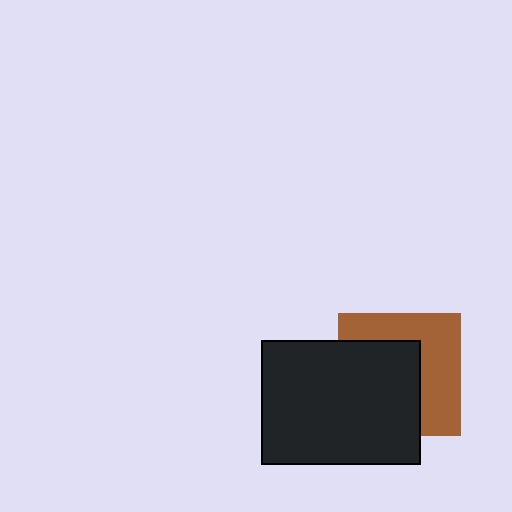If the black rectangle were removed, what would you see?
You would see the complete brown square.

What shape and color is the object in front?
The object in front is a black rectangle.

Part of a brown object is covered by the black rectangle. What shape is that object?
It is a square.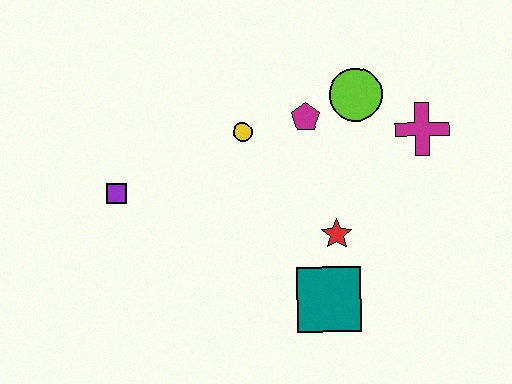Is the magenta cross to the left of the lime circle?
No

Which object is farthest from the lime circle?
The purple square is farthest from the lime circle.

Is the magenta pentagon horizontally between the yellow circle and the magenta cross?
Yes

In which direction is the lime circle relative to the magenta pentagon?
The lime circle is to the right of the magenta pentagon.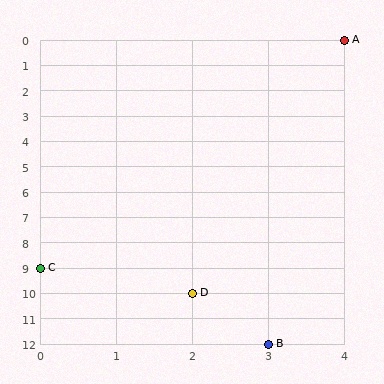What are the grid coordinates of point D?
Point D is at grid coordinates (2, 10).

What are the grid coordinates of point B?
Point B is at grid coordinates (3, 12).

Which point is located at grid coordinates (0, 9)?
Point C is at (0, 9).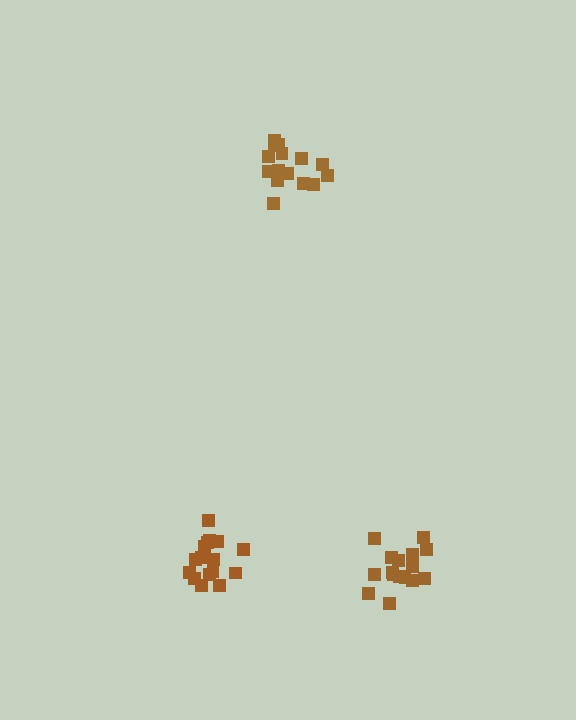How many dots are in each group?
Group 1: 16 dots, Group 2: 15 dots, Group 3: 17 dots (48 total).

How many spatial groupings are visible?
There are 3 spatial groupings.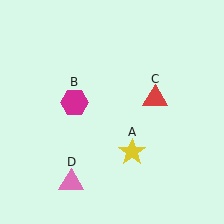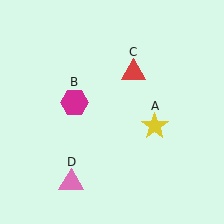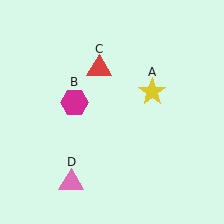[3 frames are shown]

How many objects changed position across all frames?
2 objects changed position: yellow star (object A), red triangle (object C).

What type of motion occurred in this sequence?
The yellow star (object A), red triangle (object C) rotated counterclockwise around the center of the scene.